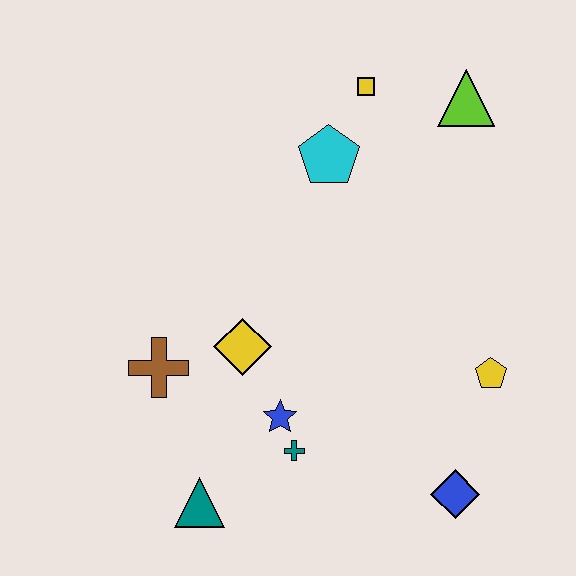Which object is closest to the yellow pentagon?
The blue diamond is closest to the yellow pentagon.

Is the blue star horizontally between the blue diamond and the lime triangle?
No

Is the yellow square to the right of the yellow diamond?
Yes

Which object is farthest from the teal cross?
The lime triangle is farthest from the teal cross.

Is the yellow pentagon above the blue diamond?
Yes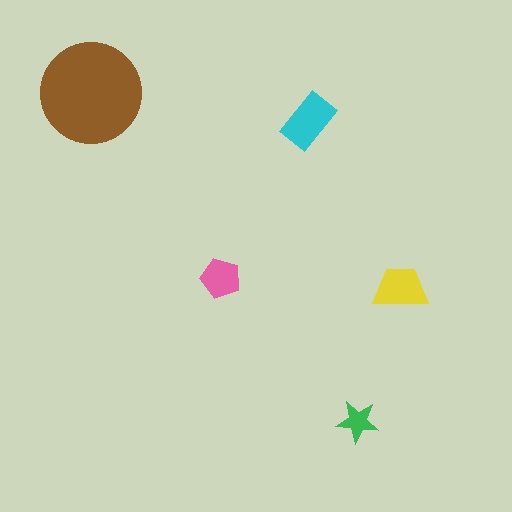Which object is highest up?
The brown circle is topmost.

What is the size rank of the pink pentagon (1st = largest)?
4th.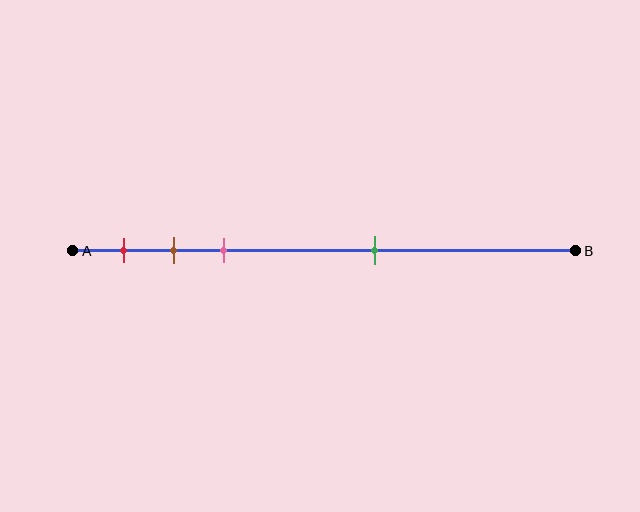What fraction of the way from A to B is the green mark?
The green mark is approximately 60% (0.6) of the way from A to B.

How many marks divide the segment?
There are 4 marks dividing the segment.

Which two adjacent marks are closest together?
The brown and pink marks are the closest adjacent pair.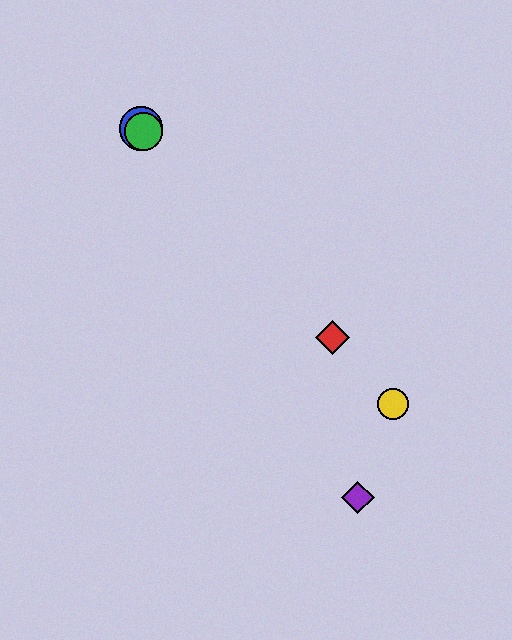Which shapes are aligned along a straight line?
The red diamond, the blue circle, the green circle, the yellow circle are aligned along a straight line.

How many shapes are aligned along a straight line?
4 shapes (the red diamond, the blue circle, the green circle, the yellow circle) are aligned along a straight line.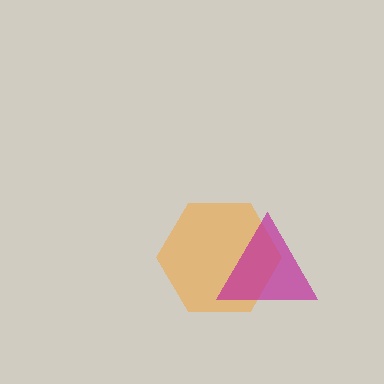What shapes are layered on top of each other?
The layered shapes are: an orange hexagon, a magenta triangle.